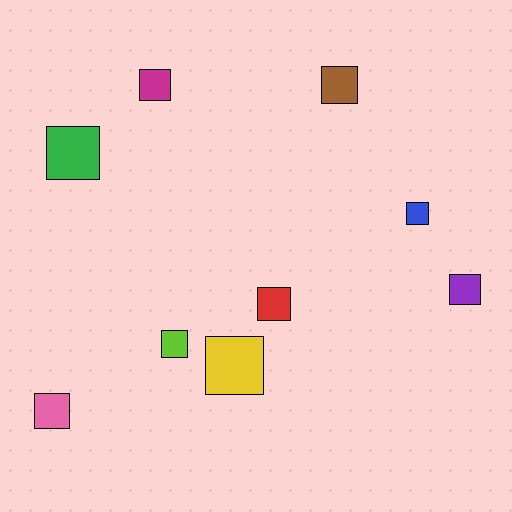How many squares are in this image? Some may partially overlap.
There are 9 squares.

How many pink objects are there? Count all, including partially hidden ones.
There is 1 pink object.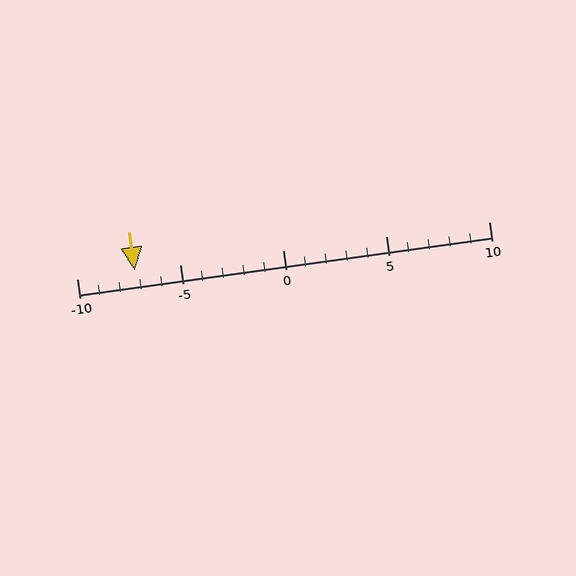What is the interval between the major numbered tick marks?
The major tick marks are spaced 5 units apart.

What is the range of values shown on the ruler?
The ruler shows values from -10 to 10.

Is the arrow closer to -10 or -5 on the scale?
The arrow is closer to -5.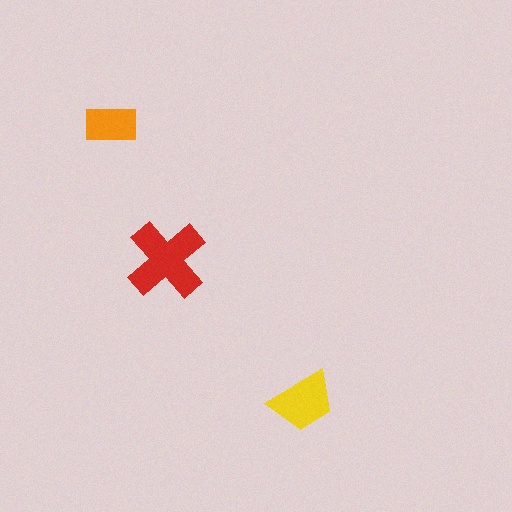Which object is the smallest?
The orange rectangle.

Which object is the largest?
The red cross.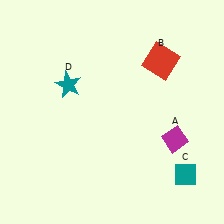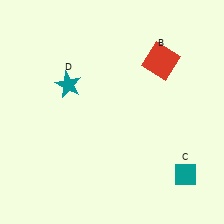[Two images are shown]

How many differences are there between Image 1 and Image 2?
There is 1 difference between the two images.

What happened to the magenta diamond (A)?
The magenta diamond (A) was removed in Image 2. It was in the bottom-right area of Image 1.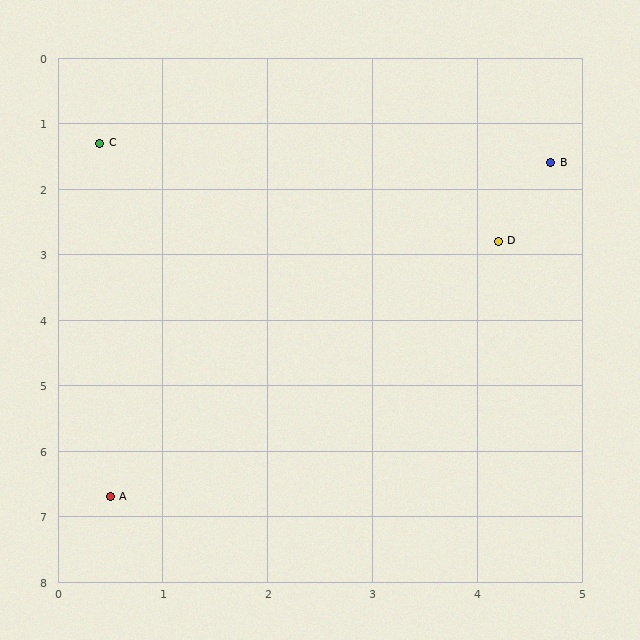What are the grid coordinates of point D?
Point D is at approximately (4.2, 2.8).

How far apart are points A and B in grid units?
Points A and B are about 6.6 grid units apart.